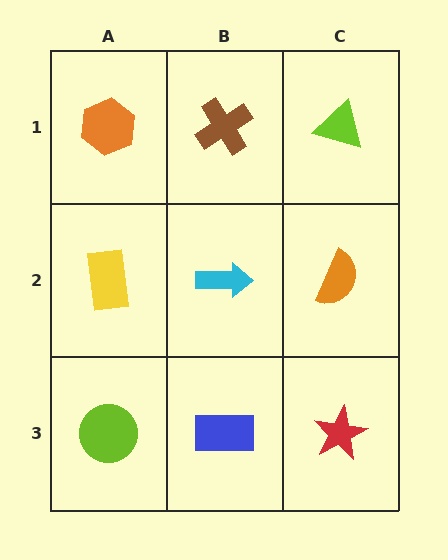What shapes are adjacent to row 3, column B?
A cyan arrow (row 2, column B), a lime circle (row 3, column A), a red star (row 3, column C).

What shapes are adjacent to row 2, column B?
A brown cross (row 1, column B), a blue rectangle (row 3, column B), a yellow rectangle (row 2, column A), an orange semicircle (row 2, column C).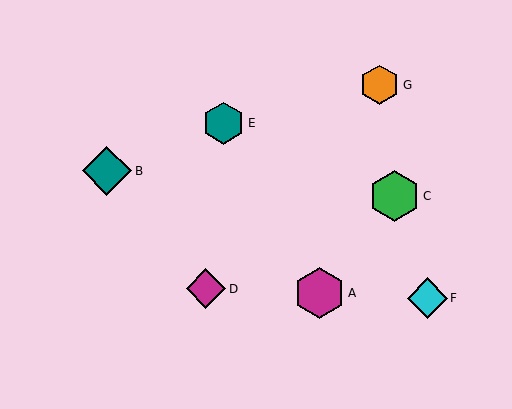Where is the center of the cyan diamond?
The center of the cyan diamond is at (427, 298).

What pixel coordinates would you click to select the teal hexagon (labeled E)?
Click at (223, 123) to select the teal hexagon E.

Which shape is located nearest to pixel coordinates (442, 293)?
The cyan diamond (labeled F) at (427, 298) is nearest to that location.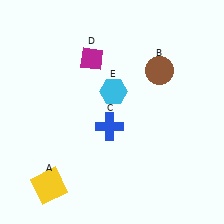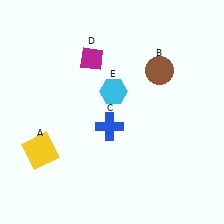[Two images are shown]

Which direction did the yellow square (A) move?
The yellow square (A) moved up.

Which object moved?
The yellow square (A) moved up.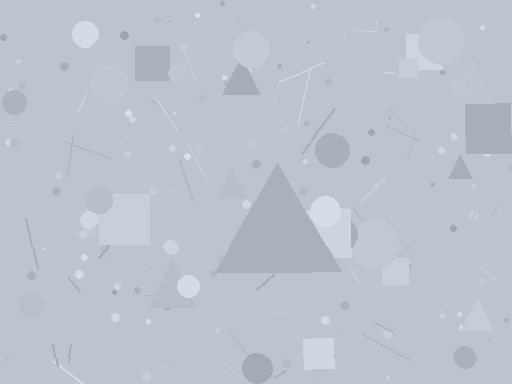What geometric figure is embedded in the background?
A triangle is embedded in the background.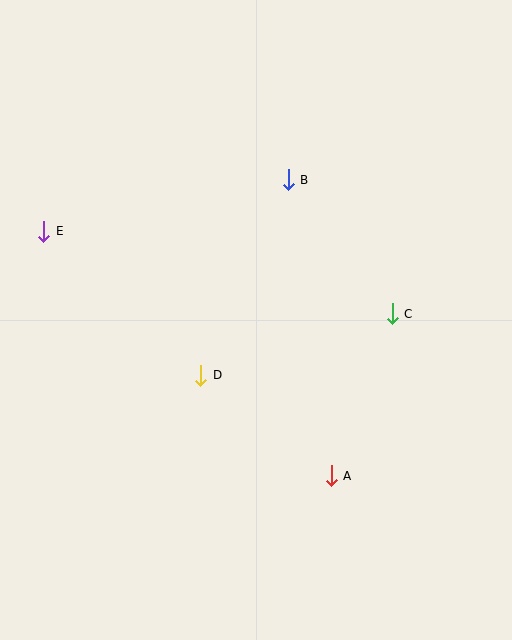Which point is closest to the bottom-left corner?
Point D is closest to the bottom-left corner.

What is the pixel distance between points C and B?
The distance between C and B is 169 pixels.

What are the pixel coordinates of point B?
Point B is at (288, 180).